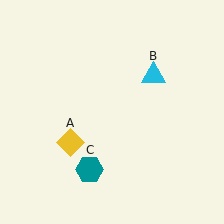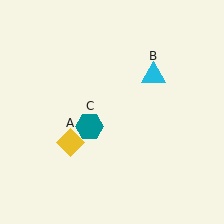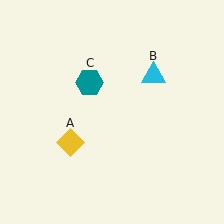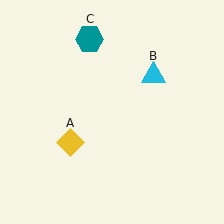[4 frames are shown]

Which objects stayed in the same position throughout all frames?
Yellow diamond (object A) and cyan triangle (object B) remained stationary.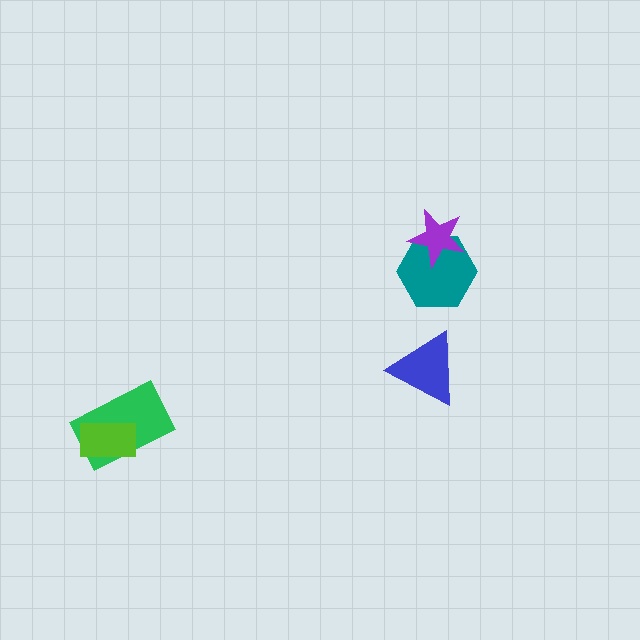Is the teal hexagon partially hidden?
Yes, it is partially covered by another shape.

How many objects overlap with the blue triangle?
0 objects overlap with the blue triangle.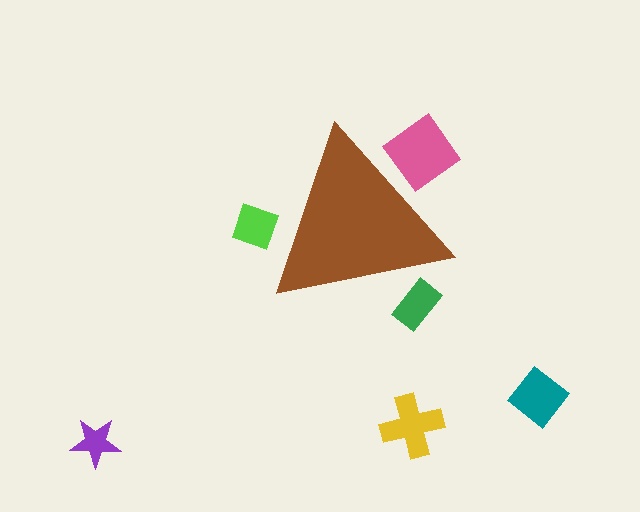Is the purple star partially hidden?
No, the purple star is fully visible.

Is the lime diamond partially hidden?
Yes, the lime diamond is partially hidden behind the brown triangle.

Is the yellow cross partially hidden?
No, the yellow cross is fully visible.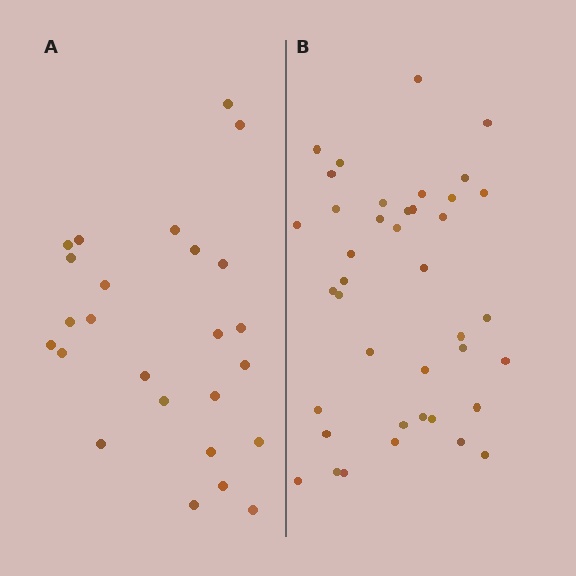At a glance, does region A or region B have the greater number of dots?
Region B (the right region) has more dots.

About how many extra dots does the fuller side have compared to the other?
Region B has approximately 15 more dots than region A.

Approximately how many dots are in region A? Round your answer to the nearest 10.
About 20 dots. (The exact count is 25, which rounds to 20.)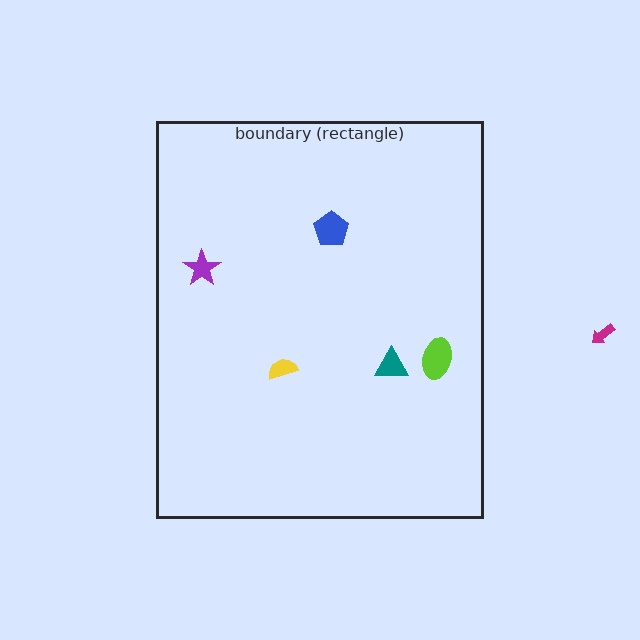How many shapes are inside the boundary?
5 inside, 1 outside.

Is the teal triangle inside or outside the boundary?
Inside.